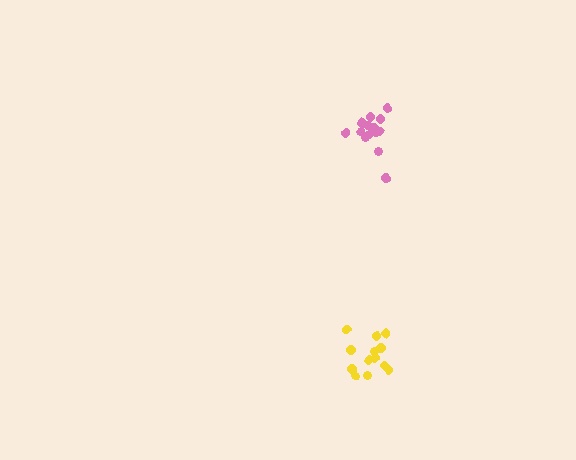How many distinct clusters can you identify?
There are 2 distinct clusters.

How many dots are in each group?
Group 1: 14 dots, Group 2: 16 dots (30 total).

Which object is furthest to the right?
The yellow cluster is rightmost.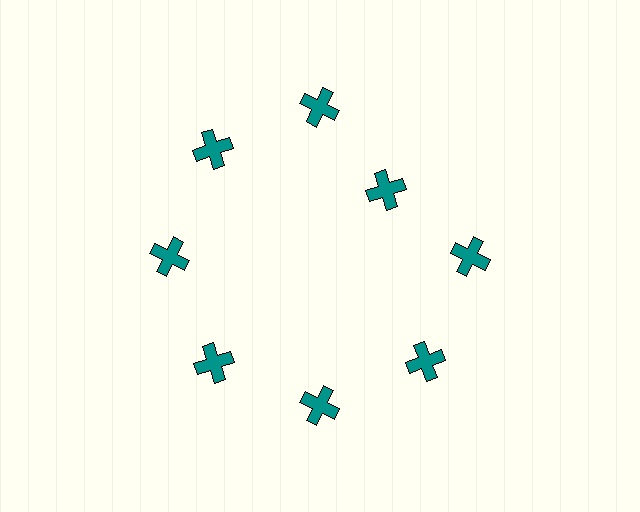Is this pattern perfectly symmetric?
No. The 8 teal crosses are arranged in a ring, but one element near the 2 o'clock position is pulled inward toward the center, breaking the 8-fold rotational symmetry.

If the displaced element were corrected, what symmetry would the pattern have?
It would have 8-fold rotational symmetry — the pattern would map onto itself every 45 degrees.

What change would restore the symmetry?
The symmetry would be restored by moving it outward, back onto the ring so that all 8 crosses sit at equal angles and equal distance from the center.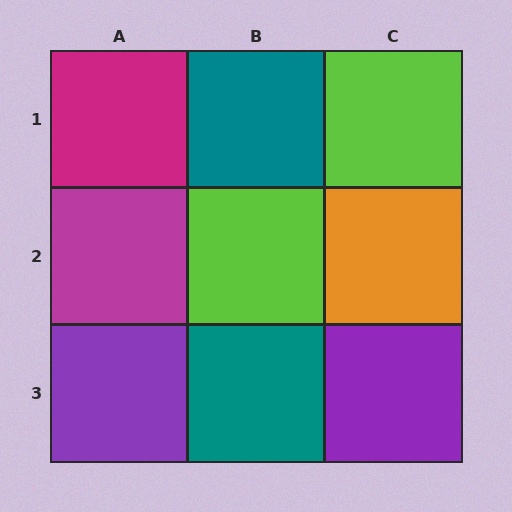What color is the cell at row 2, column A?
Magenta.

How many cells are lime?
2 cells are lime.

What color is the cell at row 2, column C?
Orange.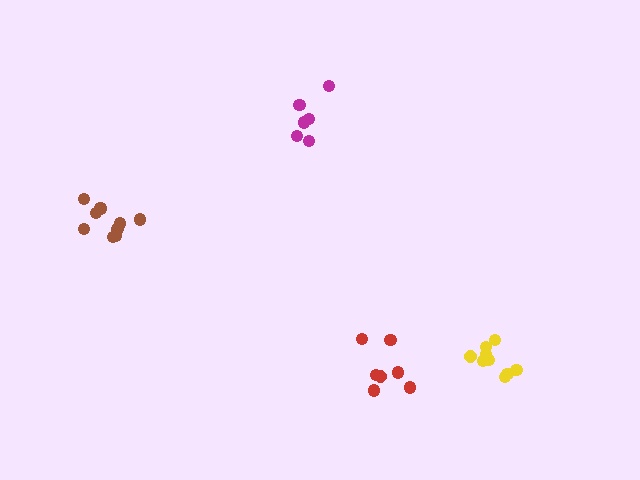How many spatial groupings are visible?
There are 4 spatial groupings.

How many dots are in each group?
Group 1: 7 dots, Group 2: 6 dots, Group 3: 10 dots, Group 4: 9 dots (32 total).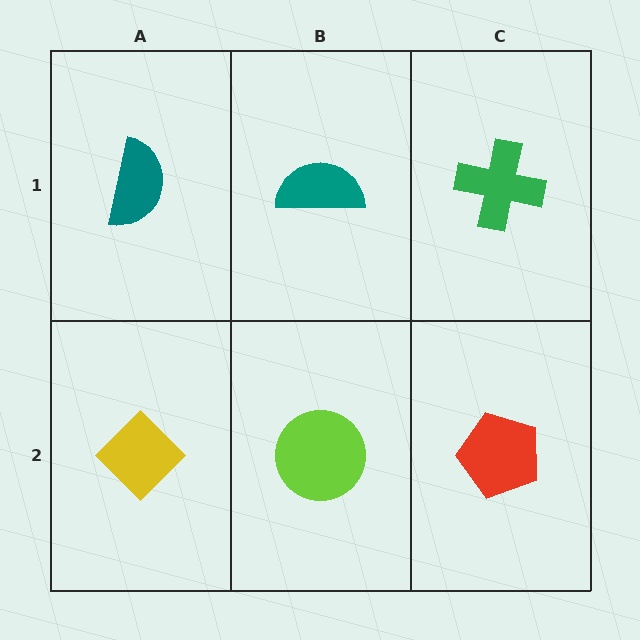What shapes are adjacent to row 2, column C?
A green cross (row 1, column C), a lime circle (row 2, column B).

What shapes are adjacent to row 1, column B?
A lime circle (row 2, column B), a teal semicircle (row 1, column A), a green cross (row 1, column C).